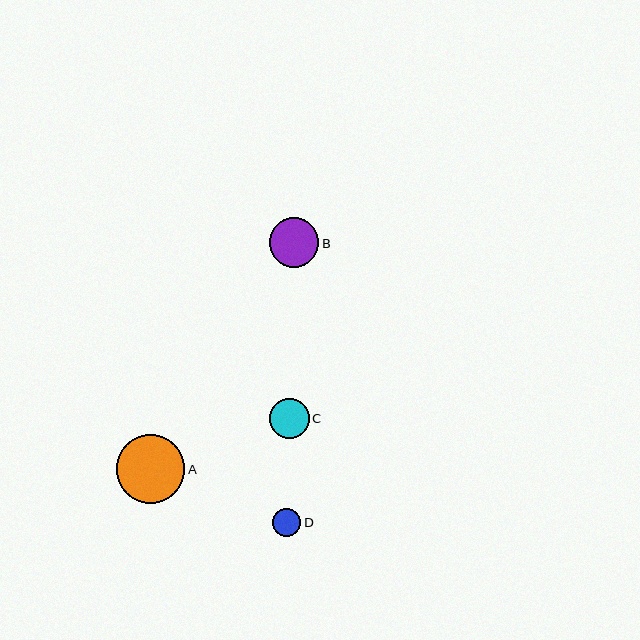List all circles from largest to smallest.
From largest to smallest: A, B, C, D.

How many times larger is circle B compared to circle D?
Circle B is approximately 1.8 times the size of circle D.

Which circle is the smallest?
Circle D is the smallest with a size of approximately 28 pixels.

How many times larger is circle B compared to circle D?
Circle B is approximately 1.8 times the size of circle D.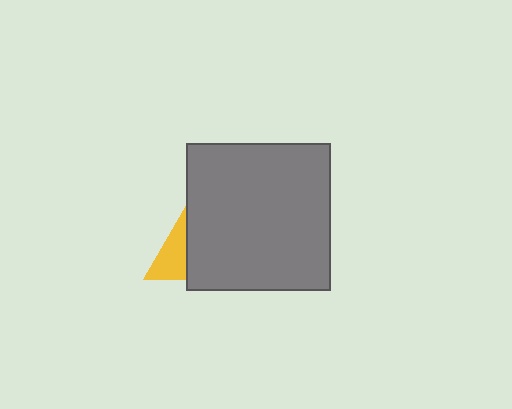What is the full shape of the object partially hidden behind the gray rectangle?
The partially hidden object is a yellow triangle.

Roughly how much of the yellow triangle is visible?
A small part of it is visible (roughly 40%).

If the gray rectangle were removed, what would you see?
You would see the complete yellow triangle.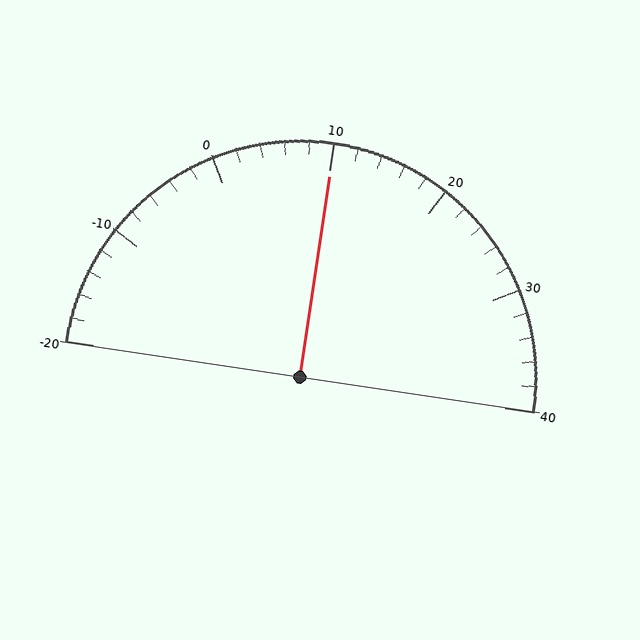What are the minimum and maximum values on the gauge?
The gauge ranges from -20 to 40.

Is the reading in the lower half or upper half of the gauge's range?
The reading is in the upper half of the range (-20 to 40).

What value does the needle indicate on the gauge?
The needle indicates approximately 10.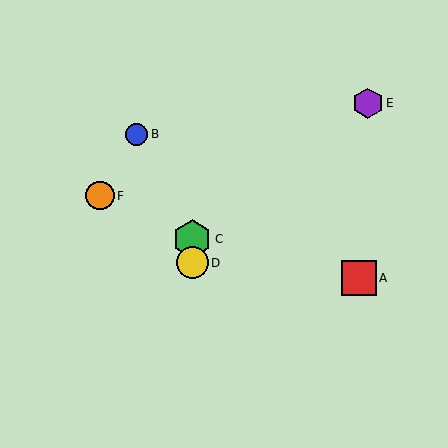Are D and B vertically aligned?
No, D is at x≈192 and B is at x≈136.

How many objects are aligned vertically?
2 objects (C, D) are aligned vertically.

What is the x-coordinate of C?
Object C is at x≈192.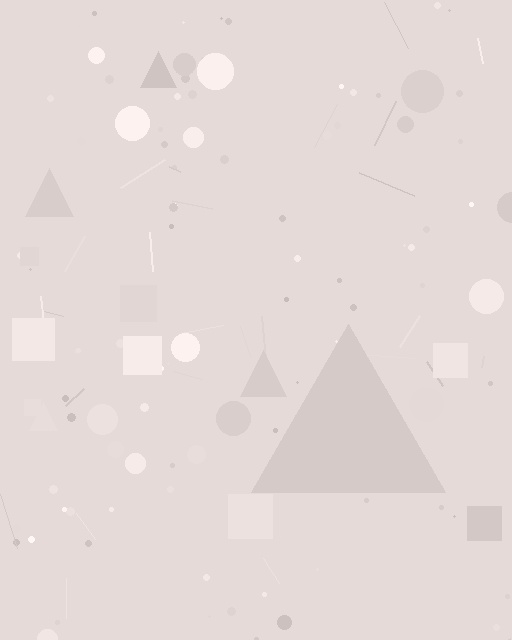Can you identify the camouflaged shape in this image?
The camouflaged shape is a triangle.